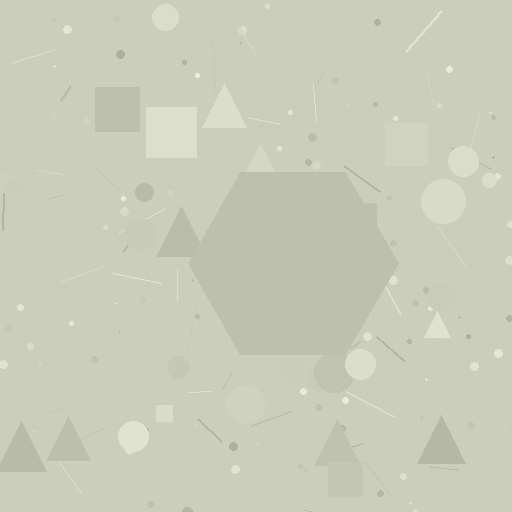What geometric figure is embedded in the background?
A hexagon is embedded in the background.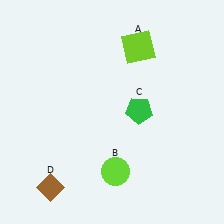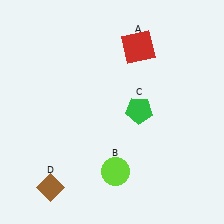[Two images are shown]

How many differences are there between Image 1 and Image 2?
There is 1 difference between the two images.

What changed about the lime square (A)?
In Image 1, A is lime. In Image 2, it changed to red.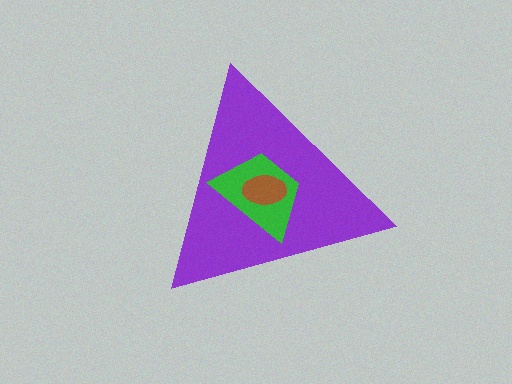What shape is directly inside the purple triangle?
The green trapezoid.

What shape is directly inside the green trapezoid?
The brown ellipse.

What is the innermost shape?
The brown ellipse.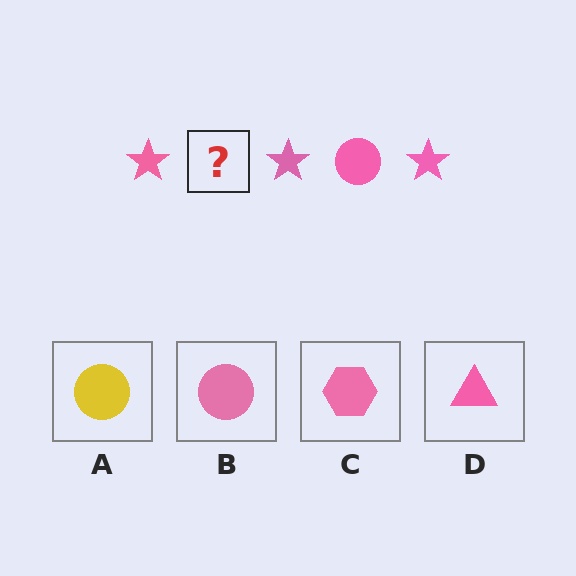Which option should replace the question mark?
Option B.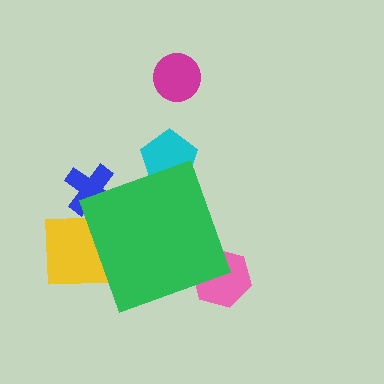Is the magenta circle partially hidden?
No, the magenta circle is fully visible.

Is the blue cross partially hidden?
Yes, the blue cross is partially hidden behind the green diamond.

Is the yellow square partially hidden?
Yes, the yellow square is partially hidden behind the green diamond.